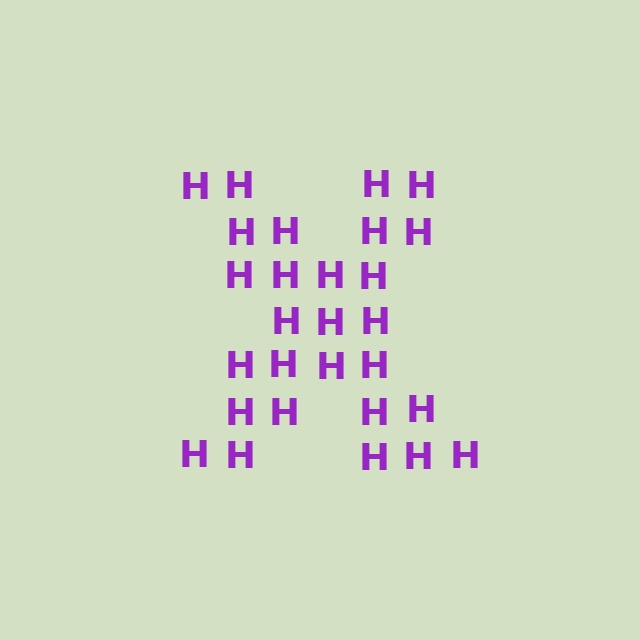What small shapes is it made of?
It is made of small letter H's.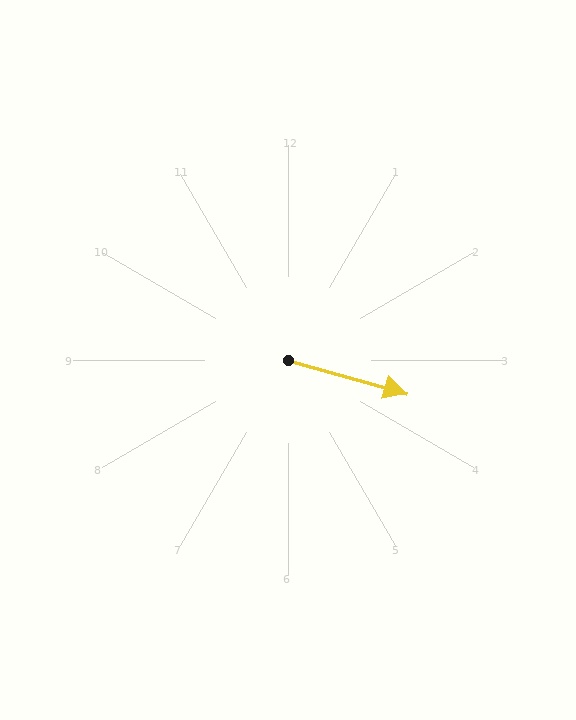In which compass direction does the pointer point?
East.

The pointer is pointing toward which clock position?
Roughly 4 o'clock.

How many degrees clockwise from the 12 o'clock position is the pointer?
Approximately 106 degrees.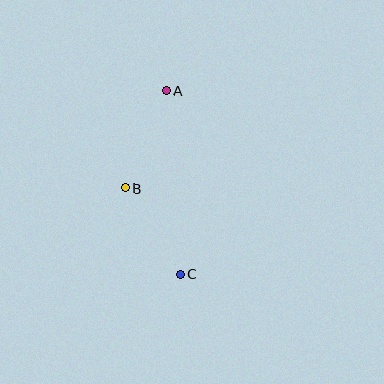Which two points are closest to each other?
Points B and C are closest to each other.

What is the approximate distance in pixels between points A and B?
The distance between A and B is approximately 106 pixels.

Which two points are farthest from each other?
Points A and C are farthest from each other.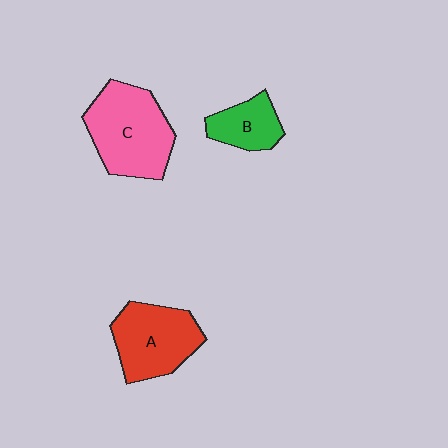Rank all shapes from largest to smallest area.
From largest to smallest: C (pink), A (red), B (green).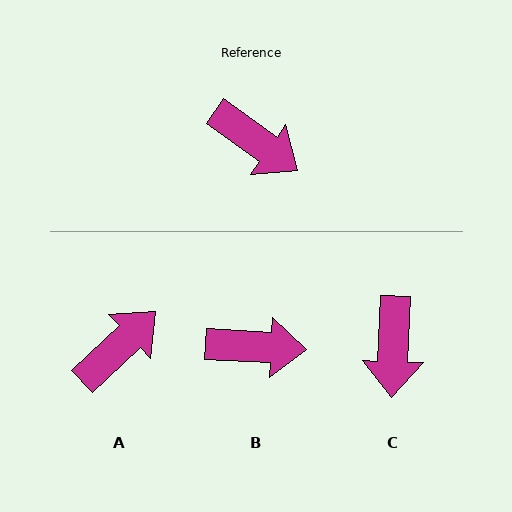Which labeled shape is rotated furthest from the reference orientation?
A, about 79 degrees away.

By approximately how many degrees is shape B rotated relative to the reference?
Approximately 33 degrees counter-clockwise.